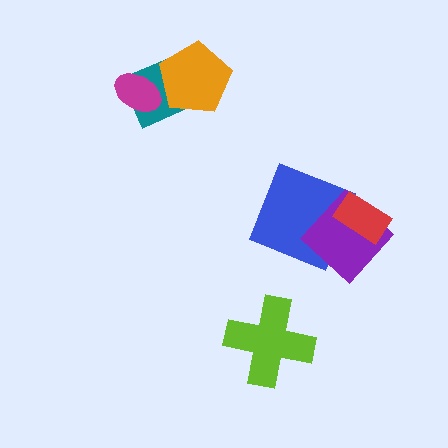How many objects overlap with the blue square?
1 object overlaps with the blue square.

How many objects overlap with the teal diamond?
2 objects overlap with the teal diamond.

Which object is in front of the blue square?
The purple diamond is in front of the blue square.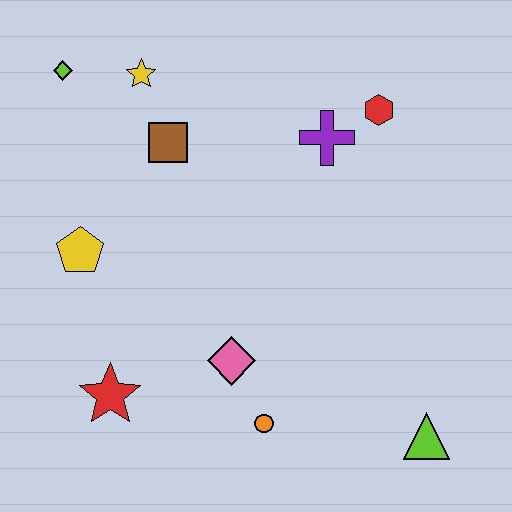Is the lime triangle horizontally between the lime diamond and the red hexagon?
No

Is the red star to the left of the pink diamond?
Yes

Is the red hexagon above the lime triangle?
Yes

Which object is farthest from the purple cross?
The red star is farthest from the purple cross.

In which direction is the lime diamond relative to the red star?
The lime diamond is above the red star.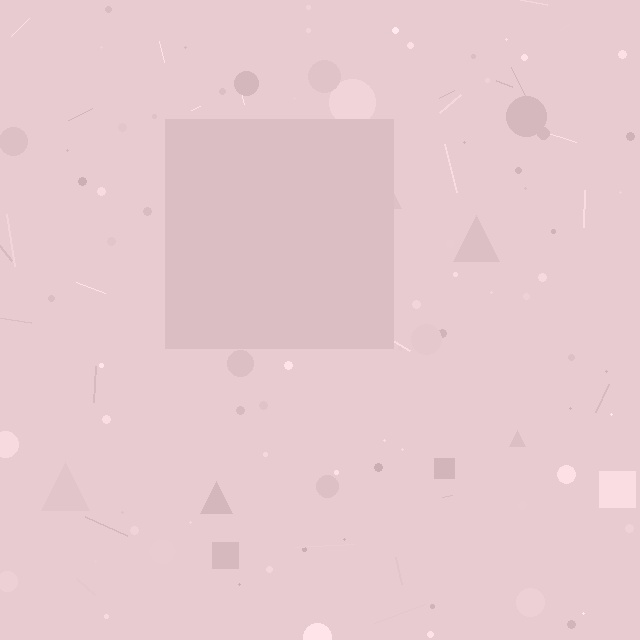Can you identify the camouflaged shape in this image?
The camouflaged shape is a square.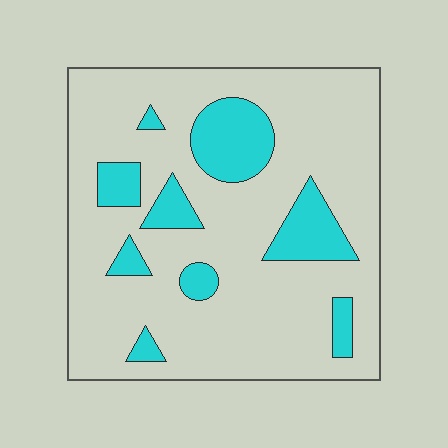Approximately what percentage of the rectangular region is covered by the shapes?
Approximately 20%.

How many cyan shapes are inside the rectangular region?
9.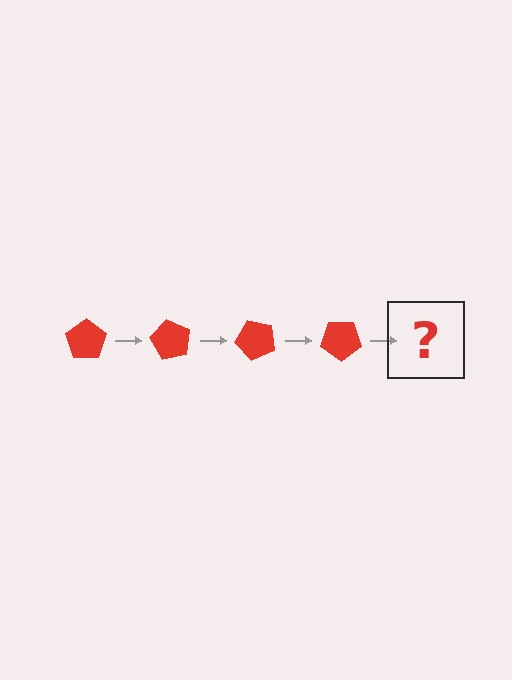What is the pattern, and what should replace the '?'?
The pattern is that the pentagon rotates 60 degrees each step. The '?' should be a red pentagon rotated 240 degrees.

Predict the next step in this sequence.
The next step is a red pentagon rotated 240 degrees.